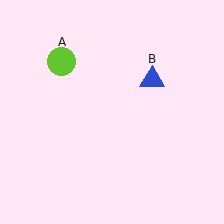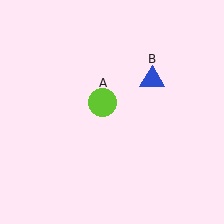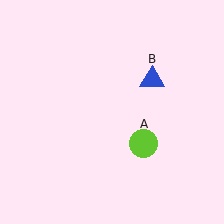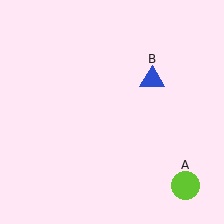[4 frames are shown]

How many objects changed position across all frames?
1 object changed position: lime circle (object A).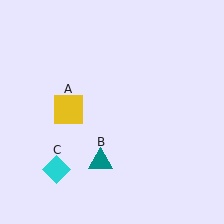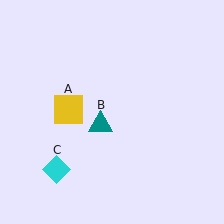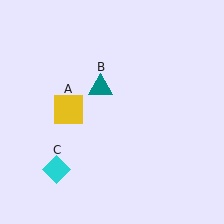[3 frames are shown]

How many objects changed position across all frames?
1 object changed position: teal triangle (object B).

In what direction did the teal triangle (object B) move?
The teal triangle (object B) moved up.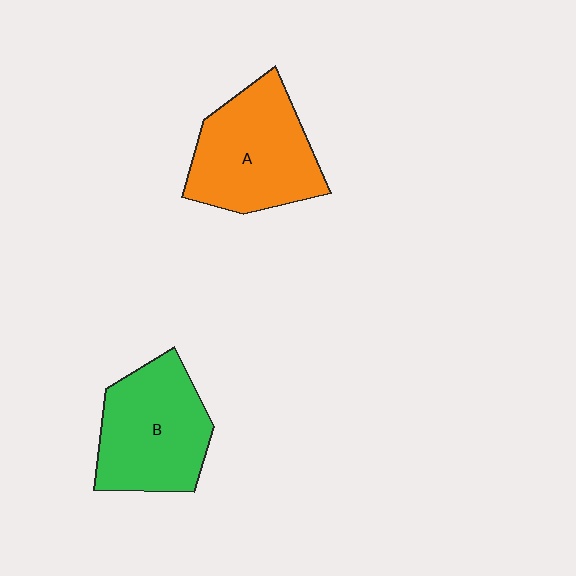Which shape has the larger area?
Shape A (orange).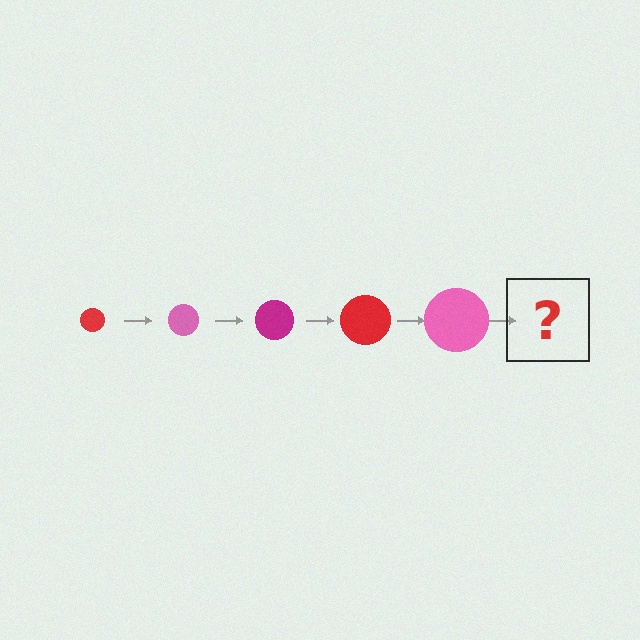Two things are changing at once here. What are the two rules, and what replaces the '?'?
The two rules are that the circle grows larger each step and the color cycles through red, pink, and magenta. The '?' should be a magenta circle, larger than the previous one.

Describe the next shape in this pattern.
It should be a magenta circle, larger than the previous one.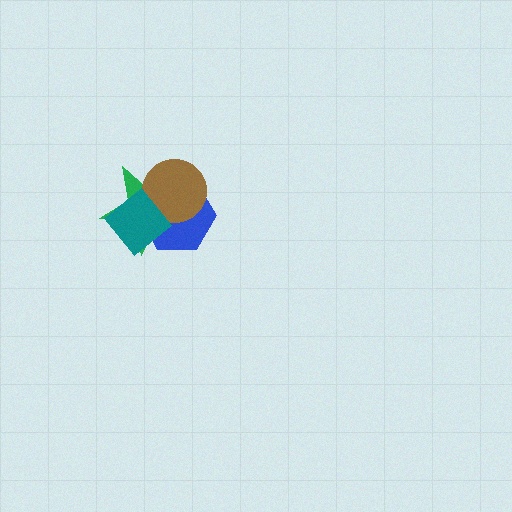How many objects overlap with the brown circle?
3 objects overlap with the brown circle.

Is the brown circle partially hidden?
Yes, it is partially covered by another shape.